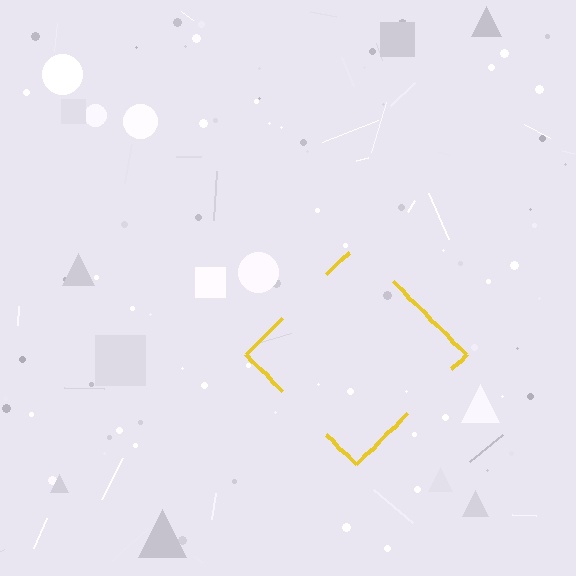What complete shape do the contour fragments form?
The contour fragments form a diamond.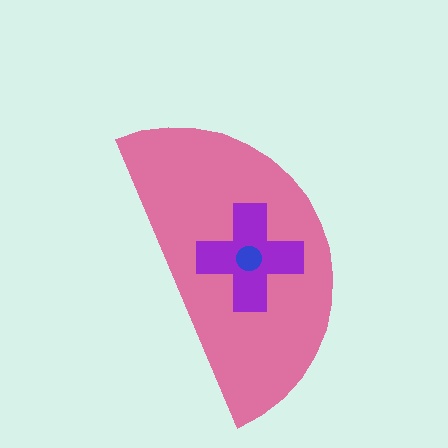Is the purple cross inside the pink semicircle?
Yes.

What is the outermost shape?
The pink semicircle.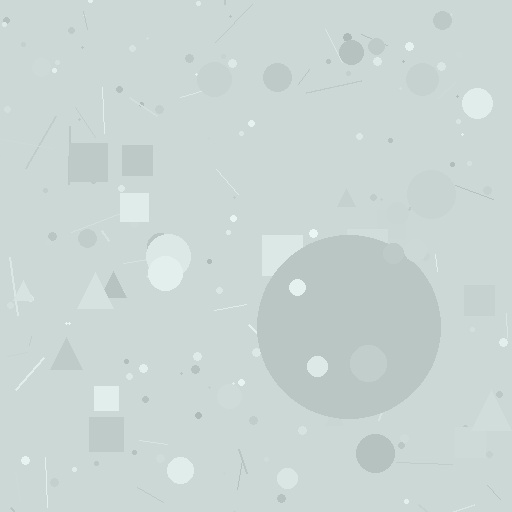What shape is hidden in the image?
A circle is hidden in the image.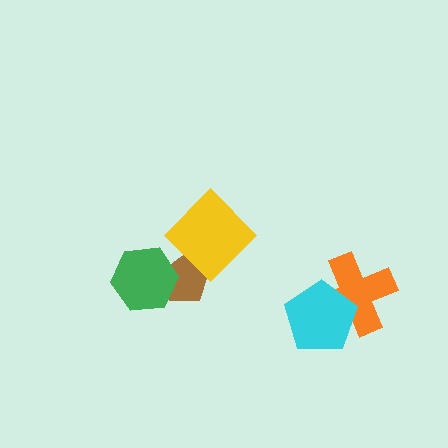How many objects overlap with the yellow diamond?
1 object overlaps with the yellow diamond.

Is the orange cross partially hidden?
Yes, it is partially covered by another shape.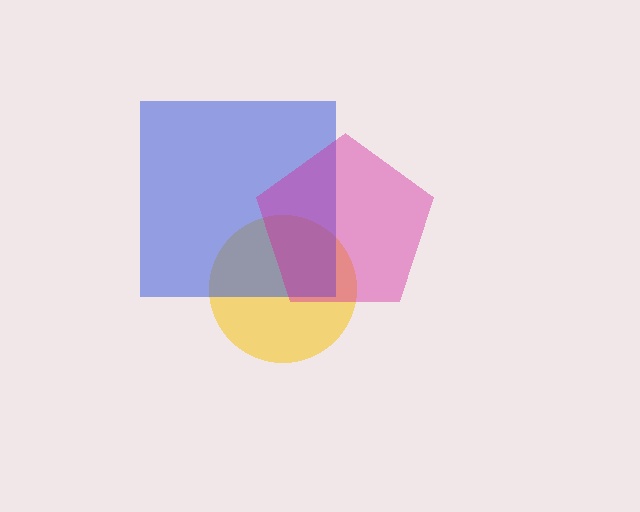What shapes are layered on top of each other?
The layered shapes are: a yellow circle, a blue square, a magenta pentagon.